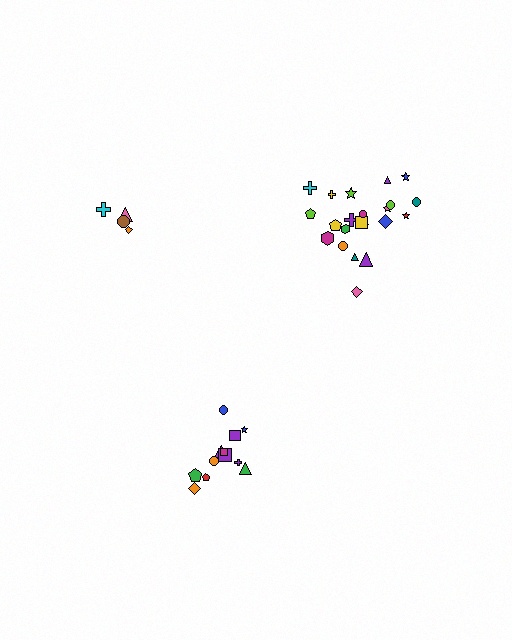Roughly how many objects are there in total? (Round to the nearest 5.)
Roughly 40 objects in total.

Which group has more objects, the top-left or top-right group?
The top-right group.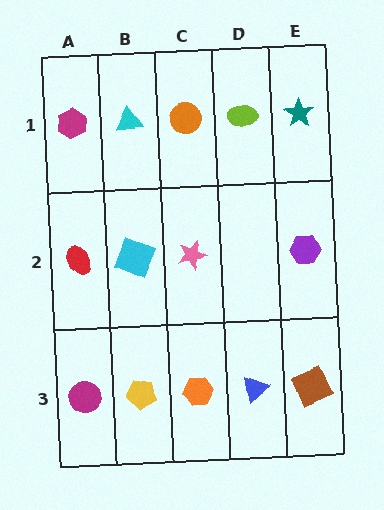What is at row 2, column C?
A pink star.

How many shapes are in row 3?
5 shapes.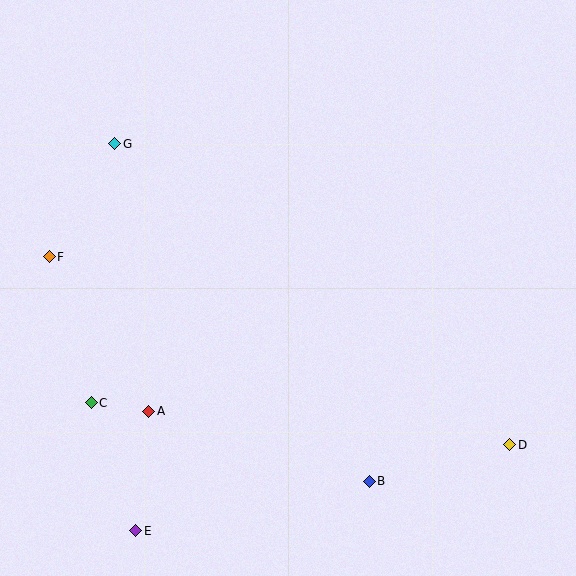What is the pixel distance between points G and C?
The distance between G and C is 260 pixels.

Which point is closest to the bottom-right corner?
Point D is closest to the bottom-right corner.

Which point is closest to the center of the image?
Point A at (149, 411) is closest to the center.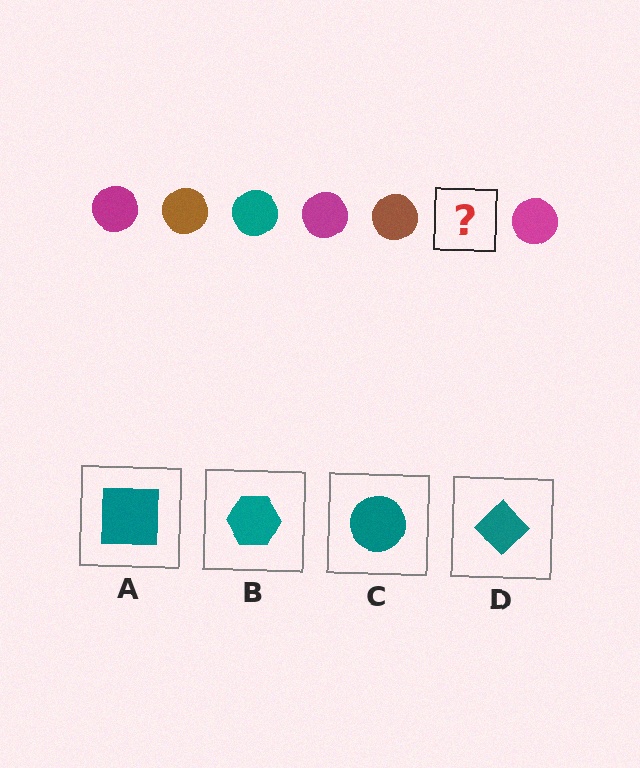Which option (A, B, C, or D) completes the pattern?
C.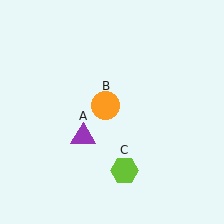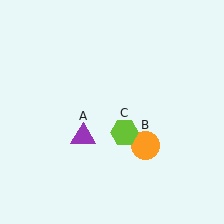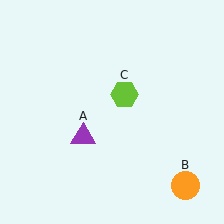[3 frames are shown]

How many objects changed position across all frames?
2 objects changed position: orange circle (object B), lime hexagon (object C).